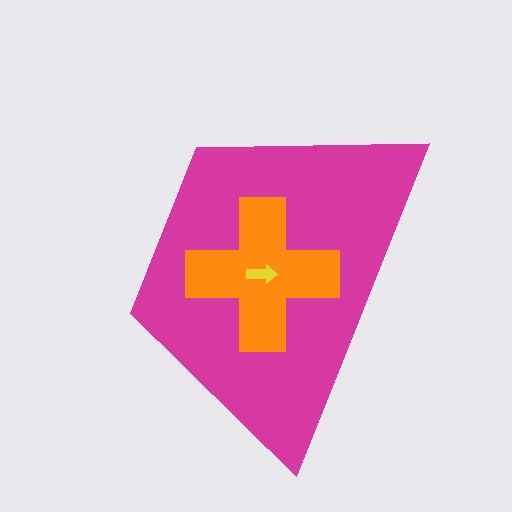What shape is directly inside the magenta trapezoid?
The orange cross.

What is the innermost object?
The yellow arrow.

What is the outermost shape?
The magenta trapezoid.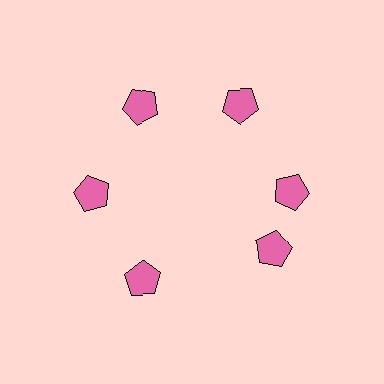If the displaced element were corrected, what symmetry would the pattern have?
It would have 6-fold rotational symmetry — the pattern would map onto itself every 60 degrees.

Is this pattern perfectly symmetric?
No. The 6 pink pentagons are arranged in a ring, but one element near the 5 o'clock position is rotated out of alignment along the ring, breaking the 6-fold rotational symmetry.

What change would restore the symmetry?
The symmetry would be restored by rotating it back into even spacing with its neighbors so that all 6 pentagons sit at equal angles and equal distance from the center.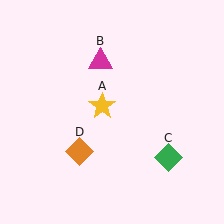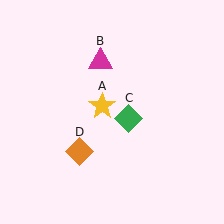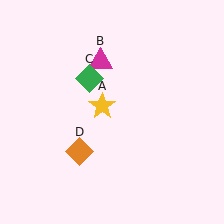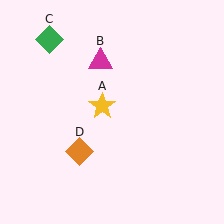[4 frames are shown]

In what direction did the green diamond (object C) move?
The green diamond (object C) moved up and to the left.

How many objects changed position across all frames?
1 object changed position: green diamond (object C).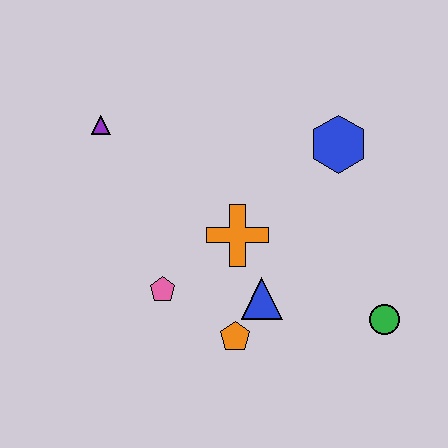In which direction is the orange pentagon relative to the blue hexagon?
The orange pentagon is below the blue hexagon.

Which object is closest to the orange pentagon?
The blue triangle is closest to the orange pentagon.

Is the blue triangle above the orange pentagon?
Yes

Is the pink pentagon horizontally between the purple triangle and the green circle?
Yes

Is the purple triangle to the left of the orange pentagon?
Yes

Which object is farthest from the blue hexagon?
The purple triangle is farthest from the blue hexagon.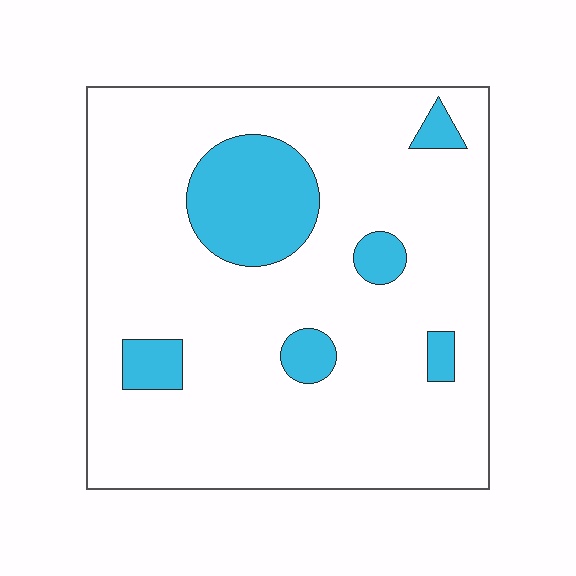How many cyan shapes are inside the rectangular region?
6.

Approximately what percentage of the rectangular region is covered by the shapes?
Approximately 15%.